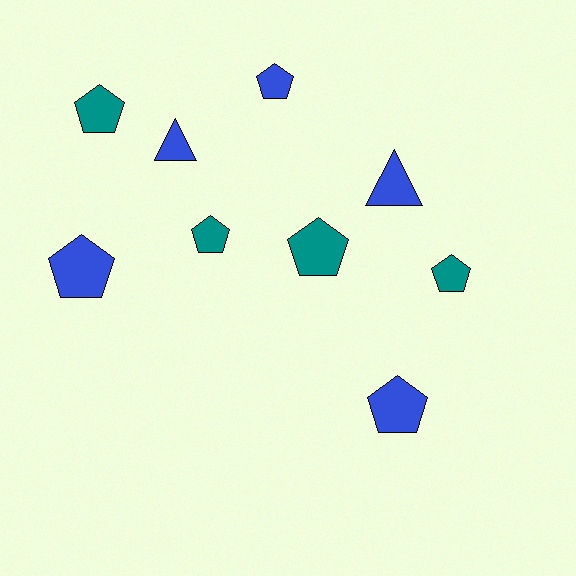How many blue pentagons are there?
There are 3 blue pentagons.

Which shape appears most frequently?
Pentagon, with 7 objects.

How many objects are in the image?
There are 9 objects.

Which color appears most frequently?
Blue, with 5 objects.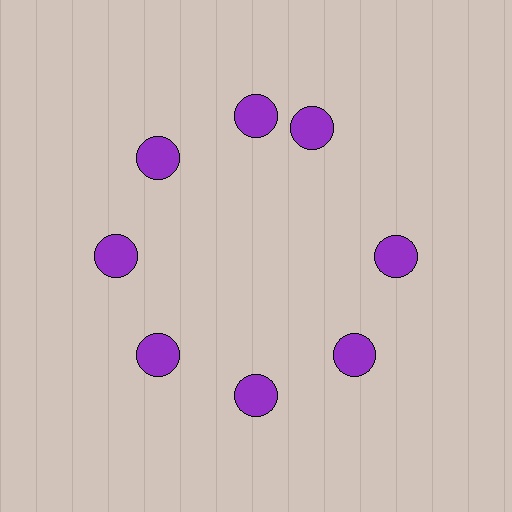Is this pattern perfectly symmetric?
No. The 8 purple circles are arranged in a ring, but one element near the 2 o'clock position is rotated out of alignment along the ring, breaking the 8-fold rotational symmetry.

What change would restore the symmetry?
The symmetry would be restored by rotating it back into even spacing with its neighbors so that all 8 circles sit at equal angles and equal distance from the center.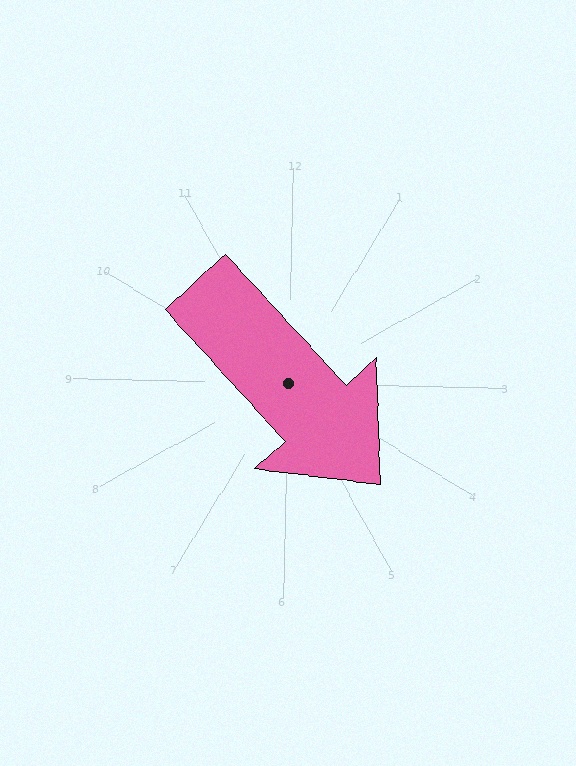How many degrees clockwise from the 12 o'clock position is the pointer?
Approximately 136 degrees.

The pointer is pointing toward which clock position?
Roughly 5 o'clock.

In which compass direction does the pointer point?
Southeast.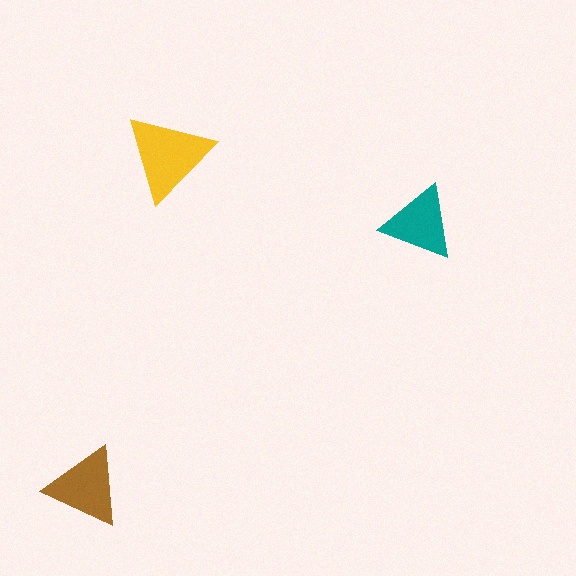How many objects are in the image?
There are 3 objects in the image.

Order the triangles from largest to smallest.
the yellow one, the brown one, the teal one.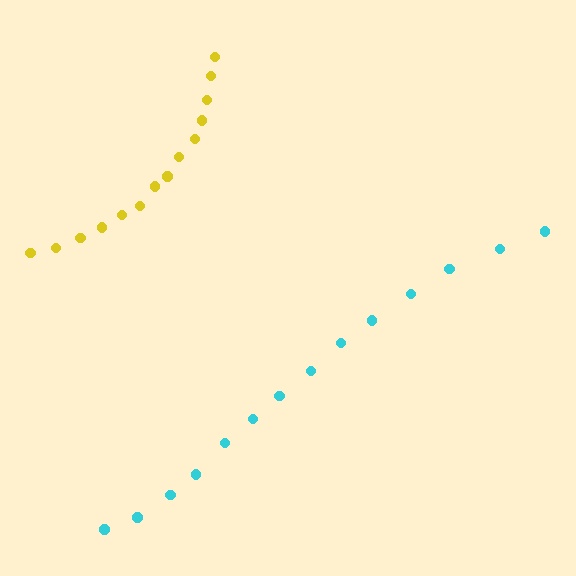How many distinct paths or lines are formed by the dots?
There are 2 distinct paths.